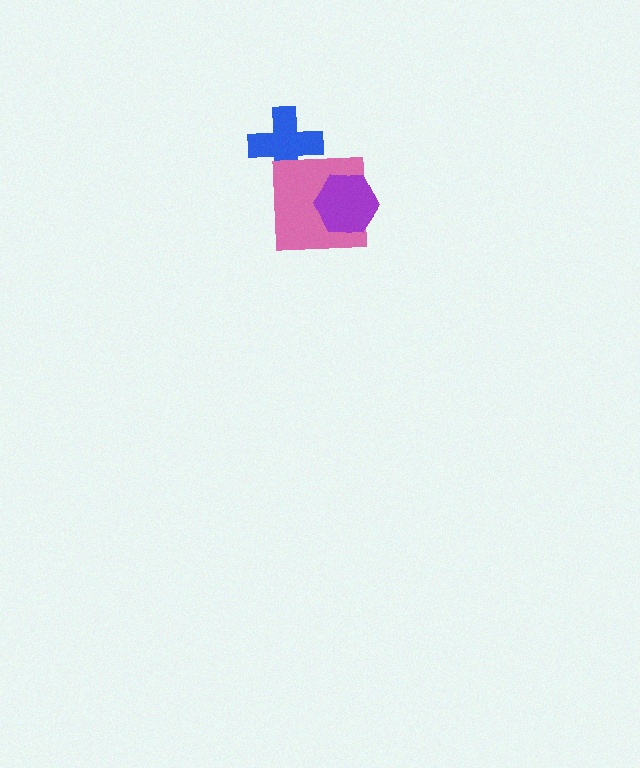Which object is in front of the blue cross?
The pink square is in front of the blue cross.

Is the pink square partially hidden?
Yes, it is partially covered by another shape.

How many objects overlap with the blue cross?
1 object overlaps with the blue cross.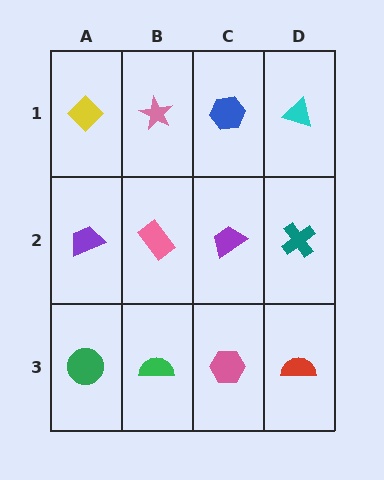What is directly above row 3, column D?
A teal cross.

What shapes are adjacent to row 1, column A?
A purple trapezoid (row 2, column A), a pink star (row 1, column B).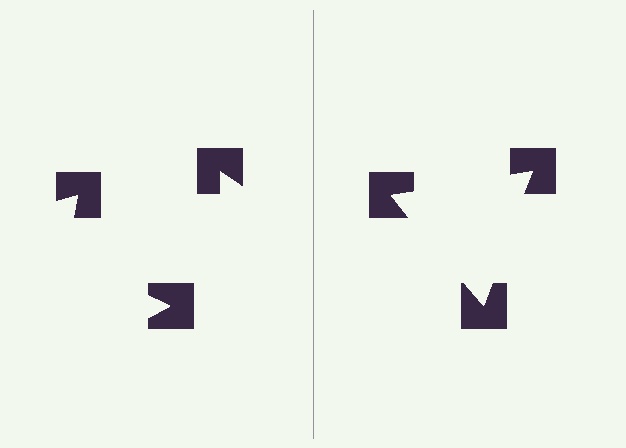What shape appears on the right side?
An illusory triangle.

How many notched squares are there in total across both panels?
6 — 3 on each side.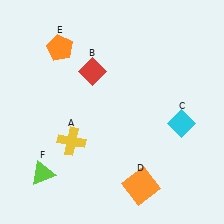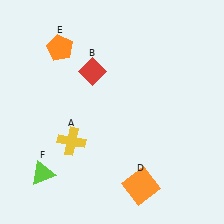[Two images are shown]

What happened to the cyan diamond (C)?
The cyan diamond (C) was removed in Image 2. It was in the bottom-right area of Image 1.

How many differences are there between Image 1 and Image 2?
There is 1 difference between the two images.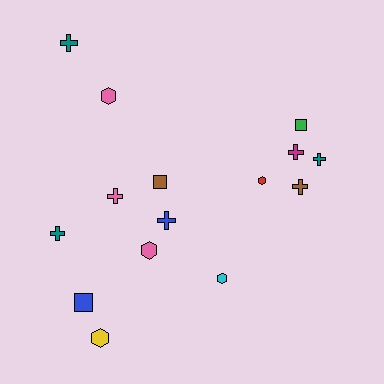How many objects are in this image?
There are 15 objects.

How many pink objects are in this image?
There are 3 pink objects.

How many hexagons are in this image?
There are 5 hexagons.